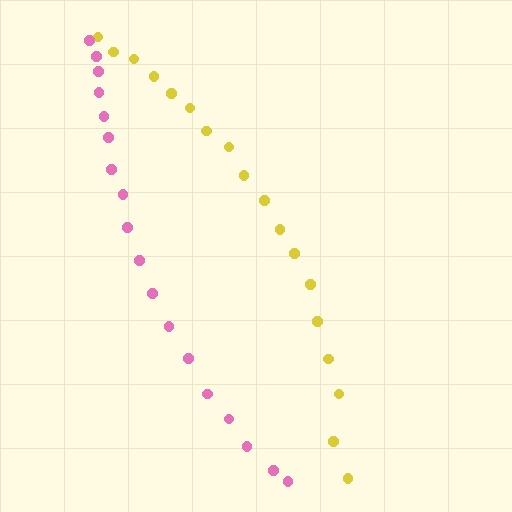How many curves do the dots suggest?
There are 2 distinct paths.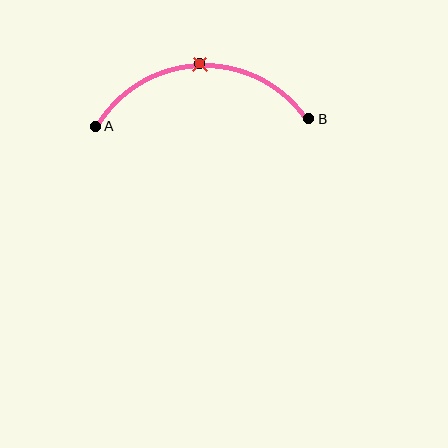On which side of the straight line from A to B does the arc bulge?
The arc bulges above the straight line connecting A and B.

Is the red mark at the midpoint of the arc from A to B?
Yes. The red mark lies on the arc at equal arc-length from both A and B — it is the arc midpoint.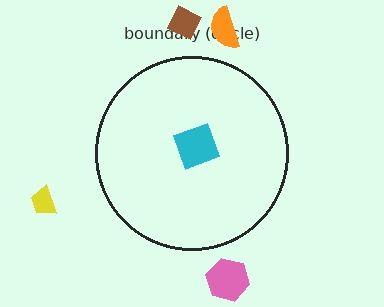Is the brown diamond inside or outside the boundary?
Outside.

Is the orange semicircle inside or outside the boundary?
Outside.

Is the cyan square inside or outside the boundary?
Inside.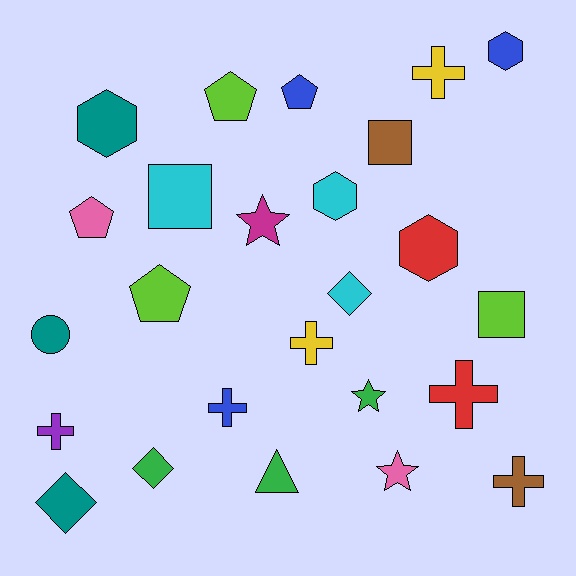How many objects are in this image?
There are 25 objects.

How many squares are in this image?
There are 3 squares.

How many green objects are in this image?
There are 3 green objects.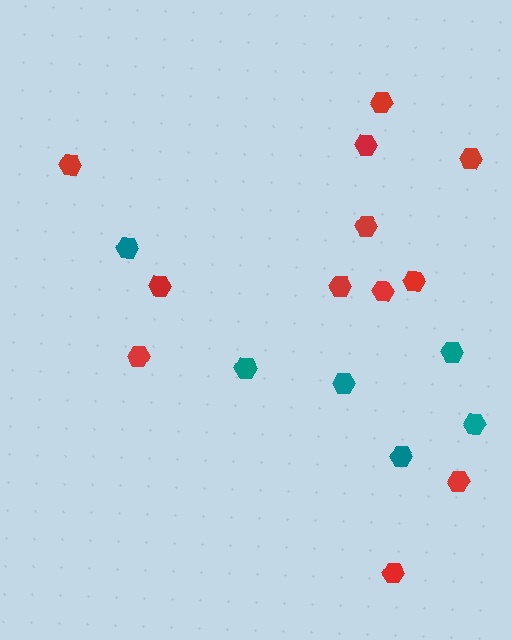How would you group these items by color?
There are 2 groups: one group of teal hexagons (6) and one group of red hexagons (12).